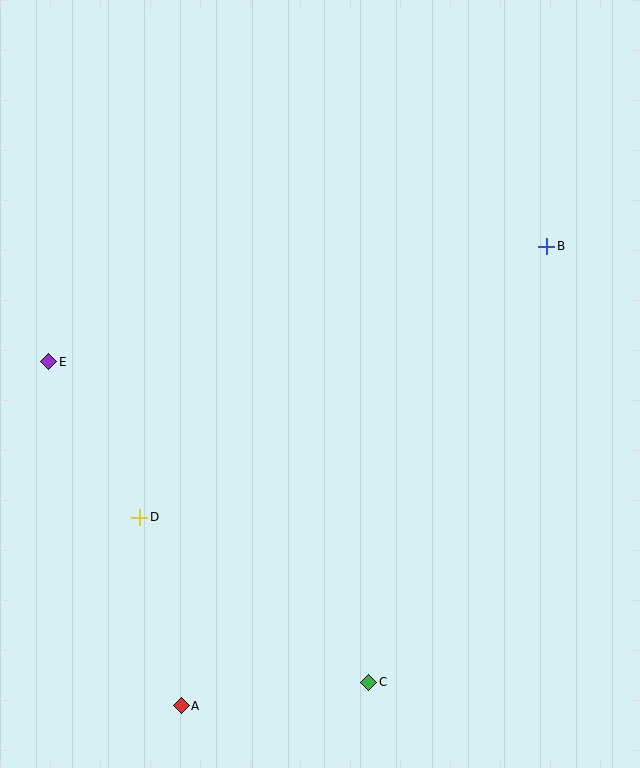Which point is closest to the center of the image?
Point D at (140, 517) is closest to the center.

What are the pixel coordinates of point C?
Point C is at (369, 683).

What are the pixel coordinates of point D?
Point D is at (140, 517).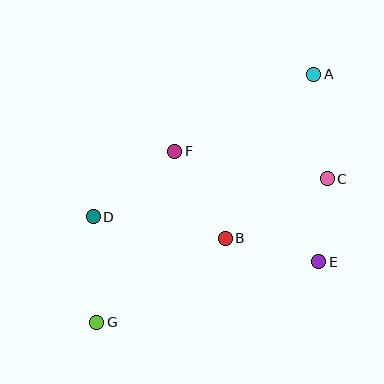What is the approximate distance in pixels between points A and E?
The distance between A and E is approximately 188 pixels.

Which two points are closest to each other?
Points C and E are closest to each other.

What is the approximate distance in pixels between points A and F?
The distance between A and F is approximately 159 pixels.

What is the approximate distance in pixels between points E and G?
The distance between E and G is approximately 230 pixels.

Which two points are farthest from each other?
Points A and G are farthest from each other.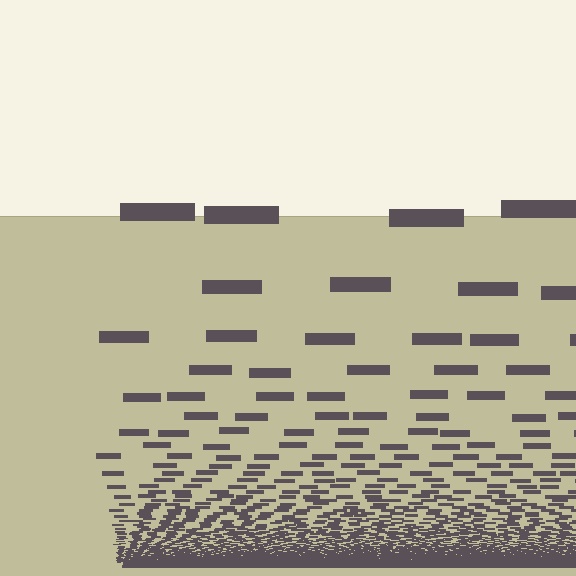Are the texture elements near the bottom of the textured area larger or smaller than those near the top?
Smaller. The gradient is inverted — elements near the bottom are smaller and denser.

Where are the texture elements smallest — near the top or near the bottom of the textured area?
Near the bottom.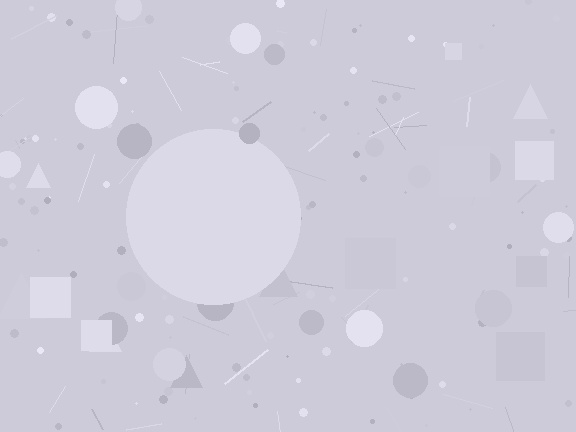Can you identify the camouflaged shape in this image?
The camouflaged shape is a circle.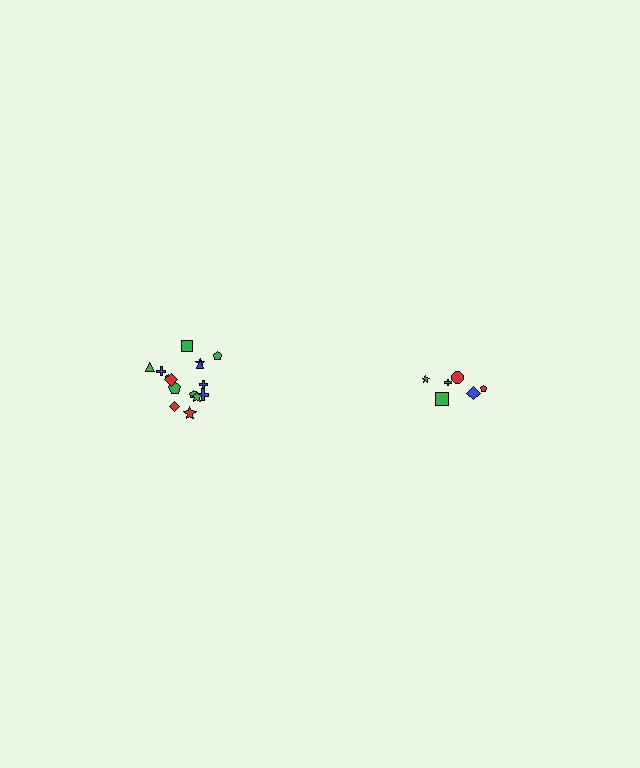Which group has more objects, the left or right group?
The left group.